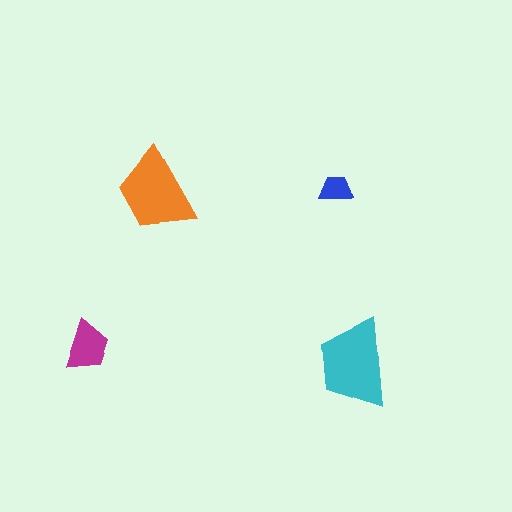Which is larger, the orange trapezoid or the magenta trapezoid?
The orange one.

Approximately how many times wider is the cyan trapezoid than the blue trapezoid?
About 2.5 times wider.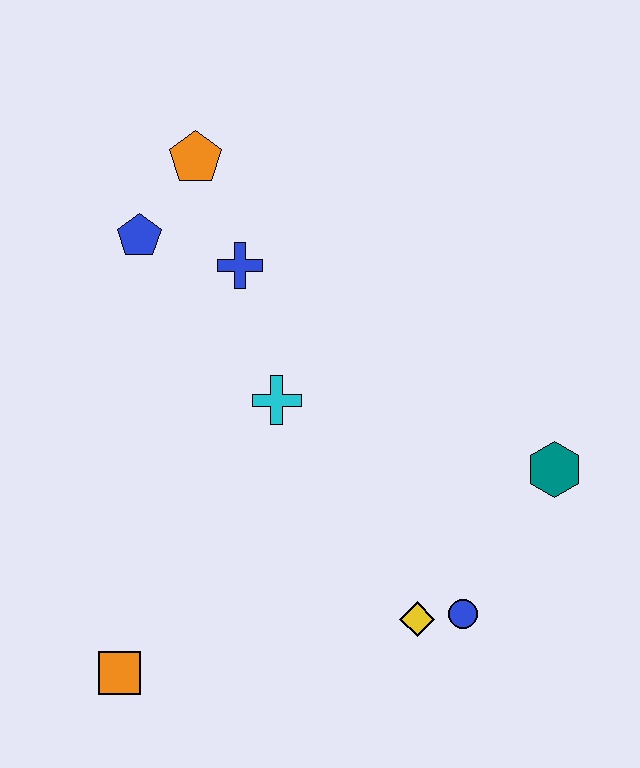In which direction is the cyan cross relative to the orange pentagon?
The cyan cross is below the orange pentagon.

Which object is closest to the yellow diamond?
The blue circle is closest to the yellow diamond.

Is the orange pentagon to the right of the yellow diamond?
No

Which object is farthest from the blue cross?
The orange square is farthest from the blue cross.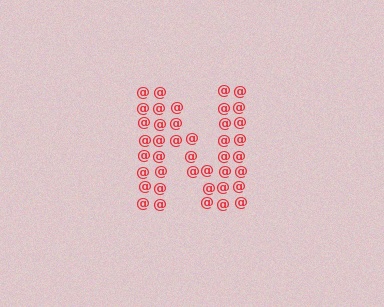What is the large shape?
The large shape is the letter N.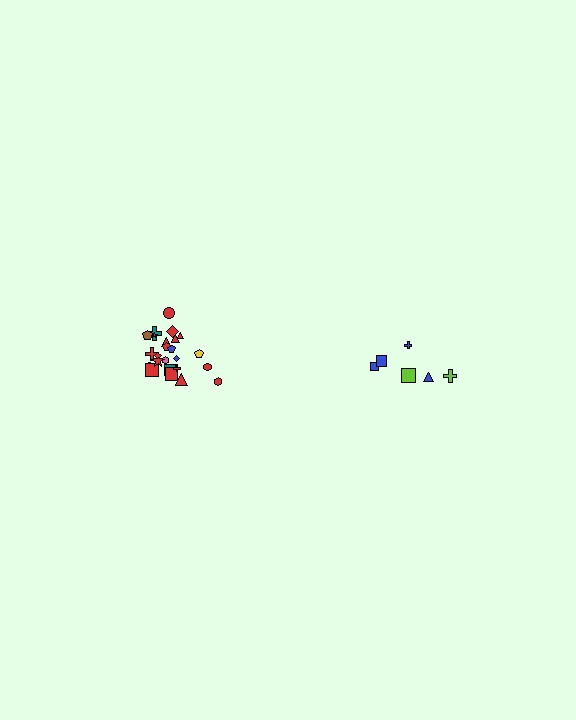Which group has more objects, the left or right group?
The left group.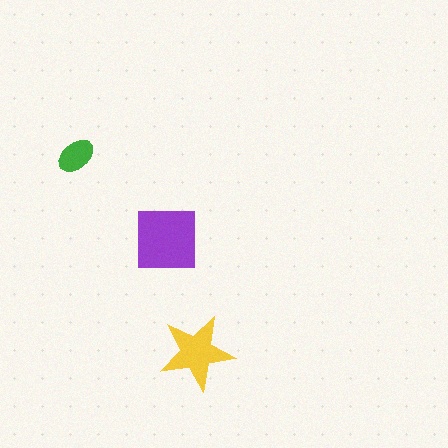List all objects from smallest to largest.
The green ellipse, the yellow star, the purple square.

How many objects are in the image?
There are 3 objects in the image.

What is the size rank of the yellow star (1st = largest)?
2nd.